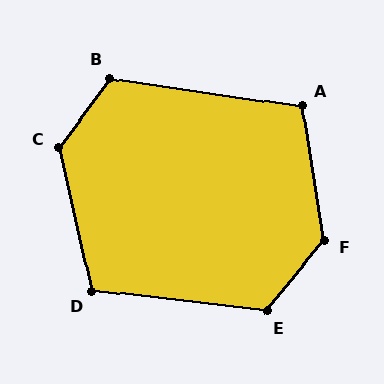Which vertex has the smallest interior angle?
A, at approximately 107 degrees.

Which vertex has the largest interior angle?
F, at approximately 132 degrees.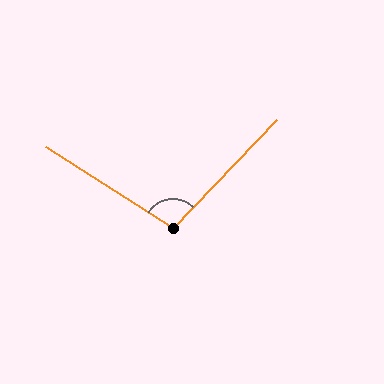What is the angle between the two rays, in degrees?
Approximately 101 degrees.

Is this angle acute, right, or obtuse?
It is obtuse.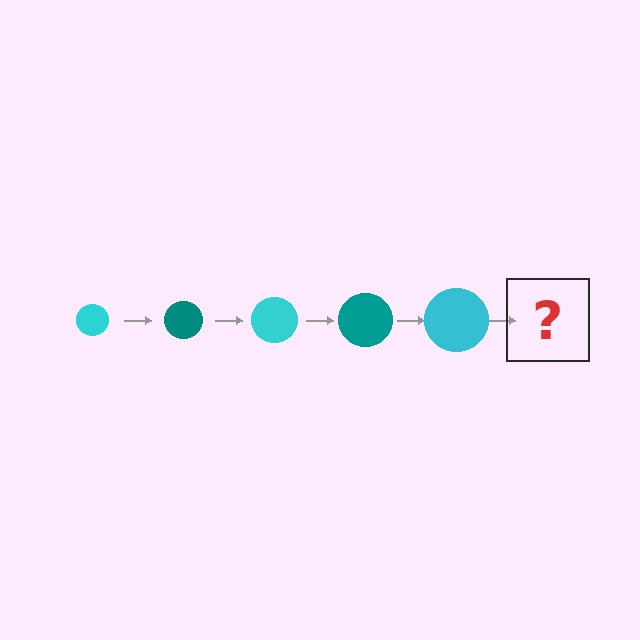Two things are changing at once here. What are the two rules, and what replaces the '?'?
The two rules are that the circle grows larger each step and the color cycles through cyan and teal. The '?' should be a teal circle, larger than the previous one.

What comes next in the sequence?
The next element should be a teal circle, larger than the previous one.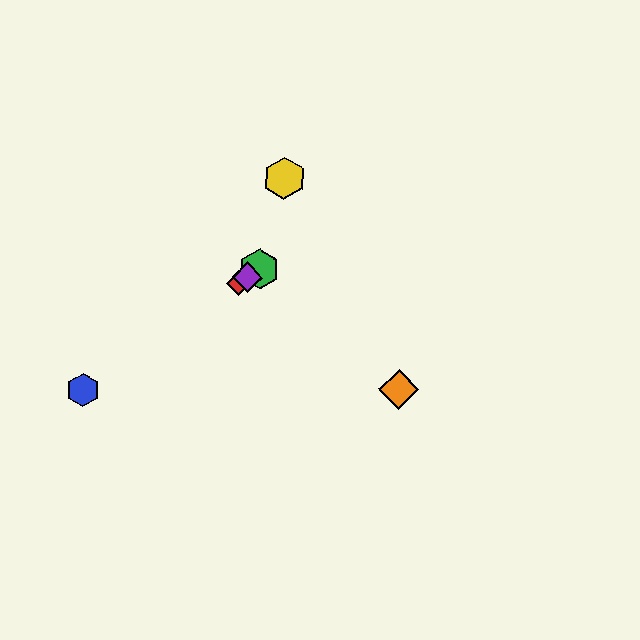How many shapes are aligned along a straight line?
4 shapes (the red diamond, the blue hexagon, the green hexagon, the purple diamond) are aligned along a straight line.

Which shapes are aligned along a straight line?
The red diamond, the blue hexagon, the green hexagon, the purple diamond are aligned along a straight line.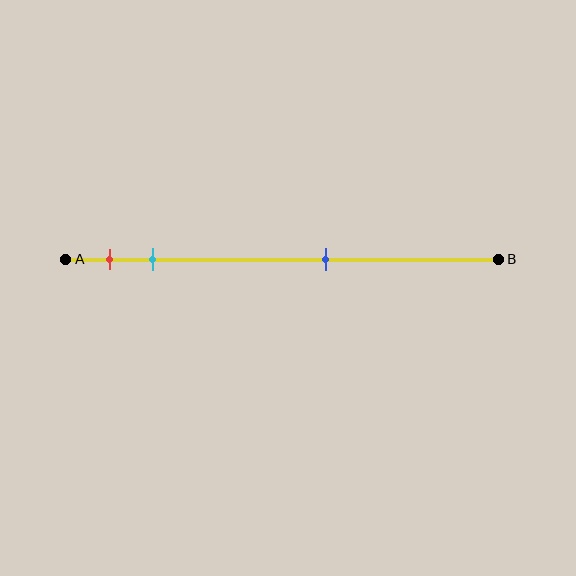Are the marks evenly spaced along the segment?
No, the marks are not evenly spaced.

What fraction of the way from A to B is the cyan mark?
The cyan mark is approximately 20% (0.2) of the way from A to B.